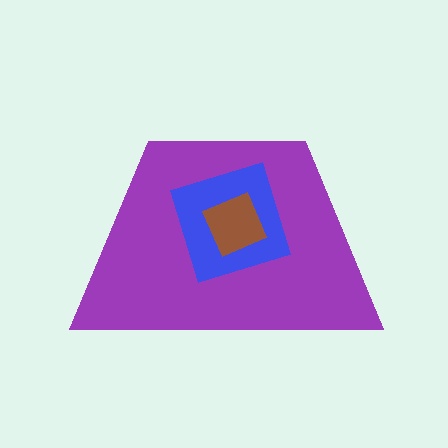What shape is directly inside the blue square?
The brown diamond.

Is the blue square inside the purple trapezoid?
Yes.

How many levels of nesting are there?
3.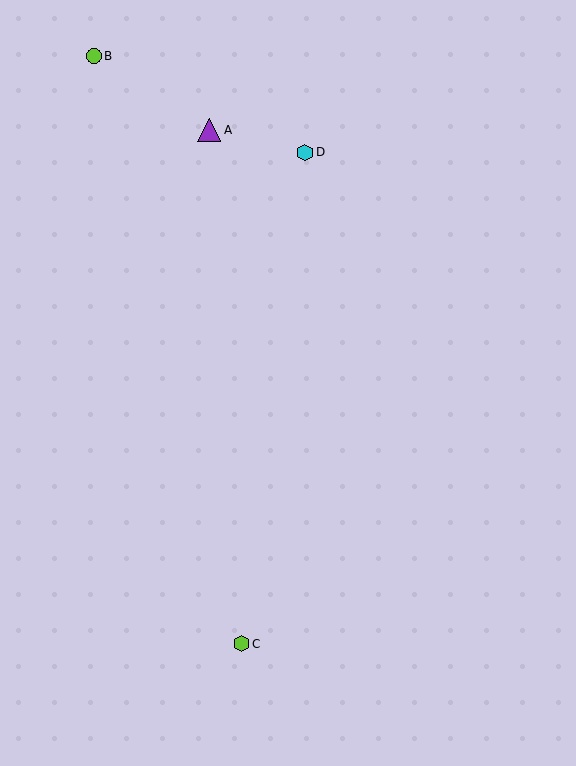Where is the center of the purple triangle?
The center of the purple triangle is at (209, 130).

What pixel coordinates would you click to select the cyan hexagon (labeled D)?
Click at (305, 152) to select the cyan hexagon D.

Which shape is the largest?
The purple triangle (labeled A) is the largest.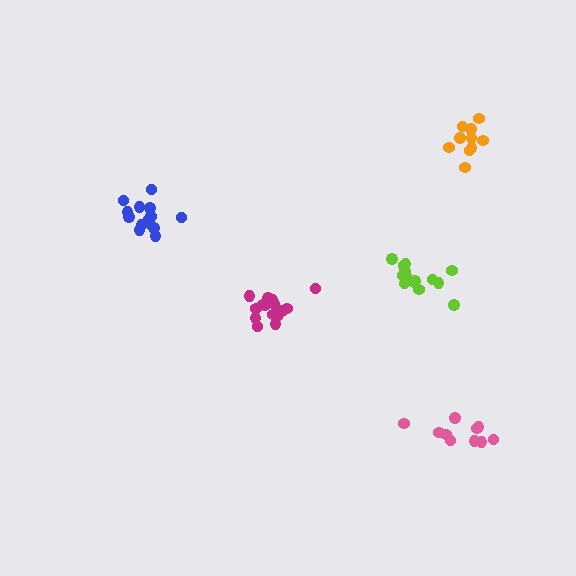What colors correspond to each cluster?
The clusters are colored: orange, magenta, pink, blue, lime.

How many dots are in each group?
Group 1: 10 dots, Group 2: 15 dots, Group 3: 10 dots, Group 4: 14 dots, Group 5: 15 dots (64 total).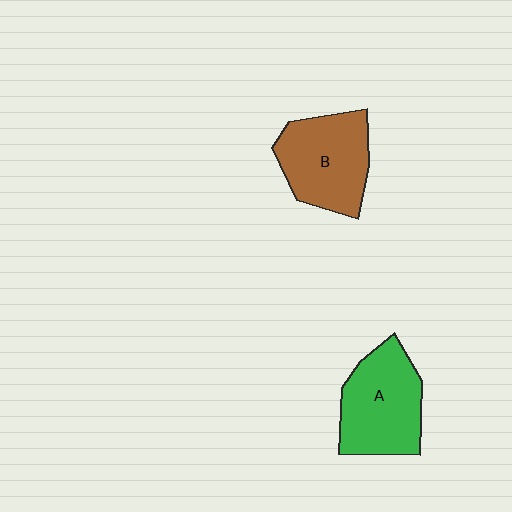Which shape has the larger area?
Shape A (green).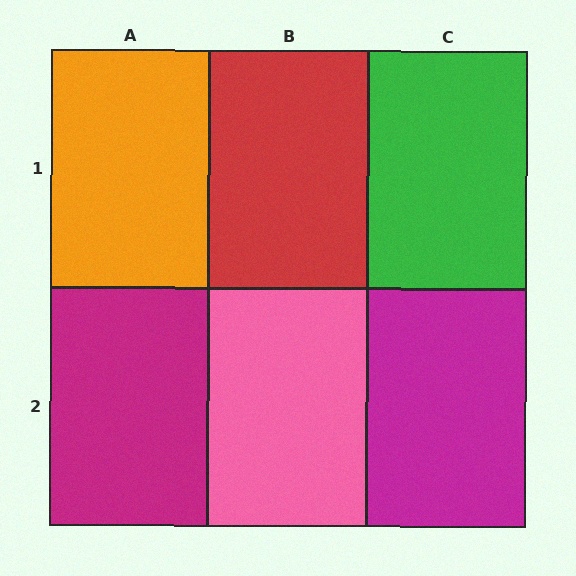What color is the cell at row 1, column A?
Orange.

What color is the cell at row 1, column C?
Green.